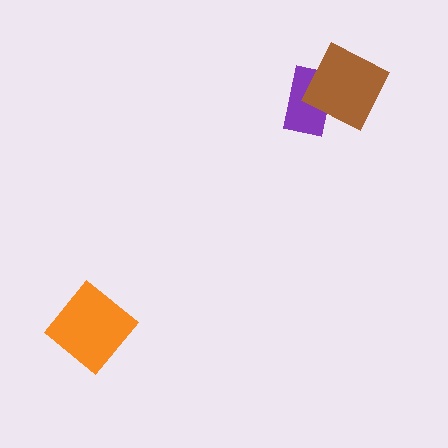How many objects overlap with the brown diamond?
1 object overlaps with the brown diamond.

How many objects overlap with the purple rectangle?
1 object overlaps with the purple rectangle.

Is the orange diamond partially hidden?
No, no other shape covers it.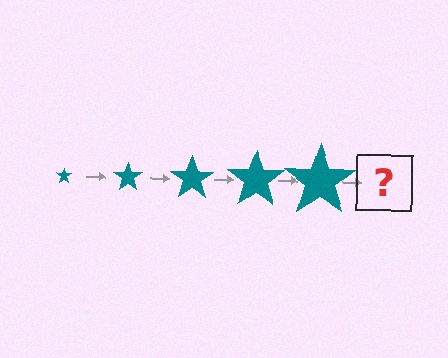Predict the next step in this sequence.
The next step is a teal star, larger than the previous one.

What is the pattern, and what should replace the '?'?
The pattern is that the star gets progressively larger each step. The '?' should be a teal star, larger than the previous one.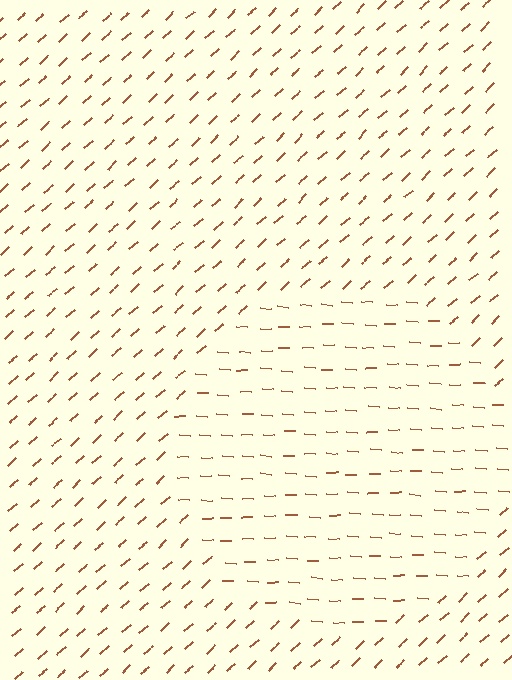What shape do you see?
I see a circle.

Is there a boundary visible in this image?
Yes, there is a texture boundary formed by a change in line orientation.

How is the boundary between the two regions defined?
The boundary is defined purely by a change in line orientation (approximately 45 degrees difference). All lines are the same color and thickness.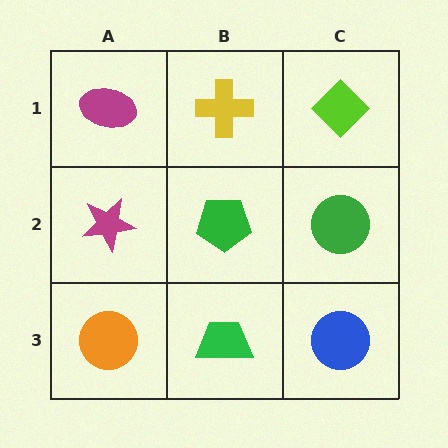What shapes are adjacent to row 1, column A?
A magenta star (row 2, column A), a yellow cross (row 1, column B).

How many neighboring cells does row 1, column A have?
2.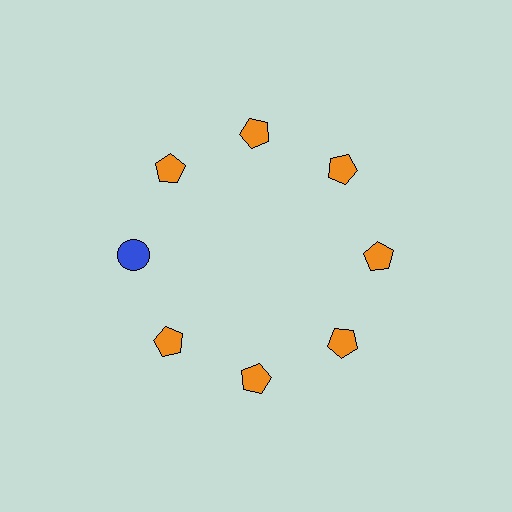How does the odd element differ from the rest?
It differs in both color (blue instead of orange) and shape (circle instead of pentagon).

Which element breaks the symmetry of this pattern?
The blue circle at roughly the 9 o'clock position breaks the symmetry. All other shapes are orange pentagons.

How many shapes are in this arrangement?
There are 8 shapes arranged in a ring pattern.